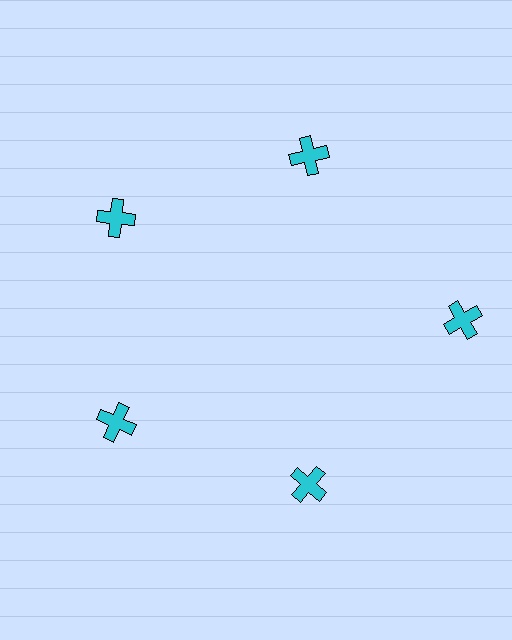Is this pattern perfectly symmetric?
No. The 5 cyan crosses are arranged in a ring, but one element near the 3 o'clock position is pushed outward from the center, breaking the 5-fold rotational symmetry.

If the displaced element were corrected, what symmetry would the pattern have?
It would have 5-fold rotational symmetry — the pattern would map onto itself every 72 degrees.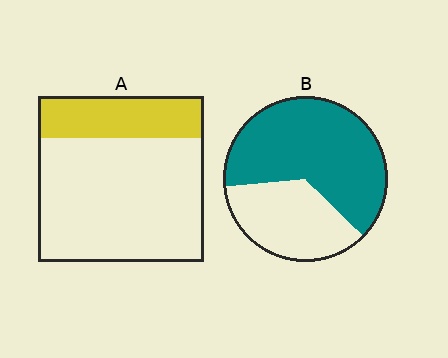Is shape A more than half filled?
No.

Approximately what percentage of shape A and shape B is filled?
A is approximately 25% and B is approximately 65%.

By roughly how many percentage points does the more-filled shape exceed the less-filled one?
By roughly 40 percentage points (B over A).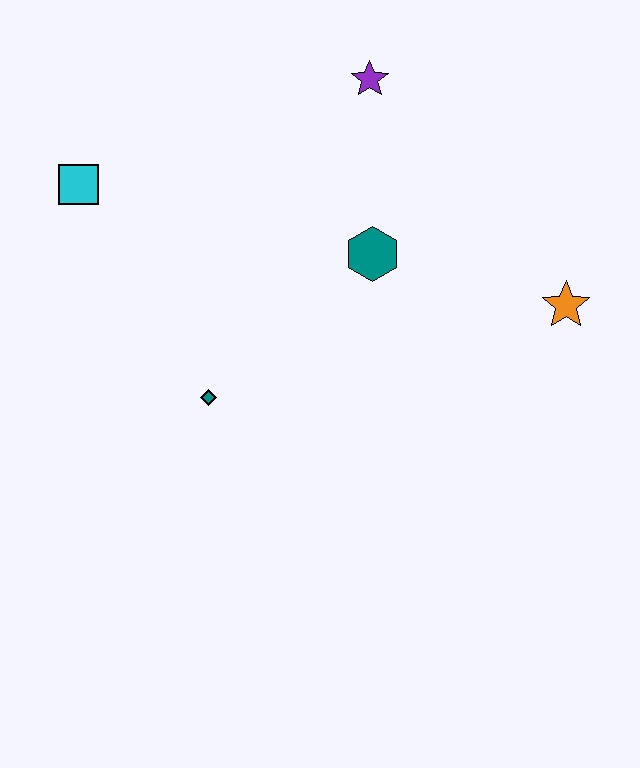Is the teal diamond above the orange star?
No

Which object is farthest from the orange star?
The cyan square is farthest from the orange star.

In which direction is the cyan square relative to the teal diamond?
The cyan square is above the teal diamond.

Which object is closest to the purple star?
The teal hexagon is closest to the purple star.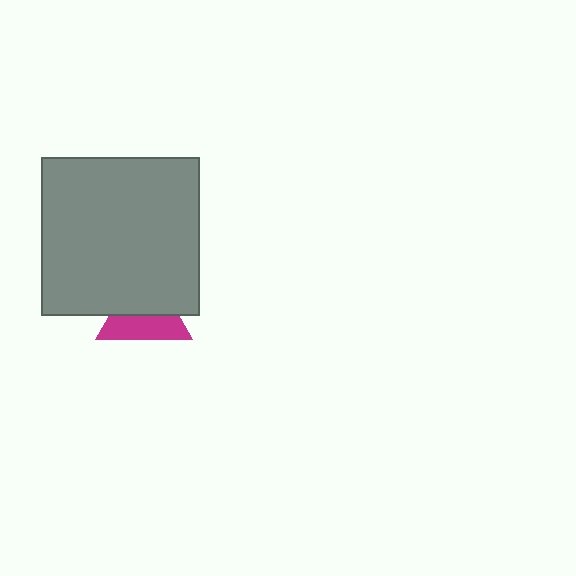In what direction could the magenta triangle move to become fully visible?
The magenta triangle could move down. That would shift it out from behind the gray square entirely.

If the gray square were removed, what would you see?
You would see the complete magenta triangle.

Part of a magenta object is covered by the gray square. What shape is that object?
It is a triangle.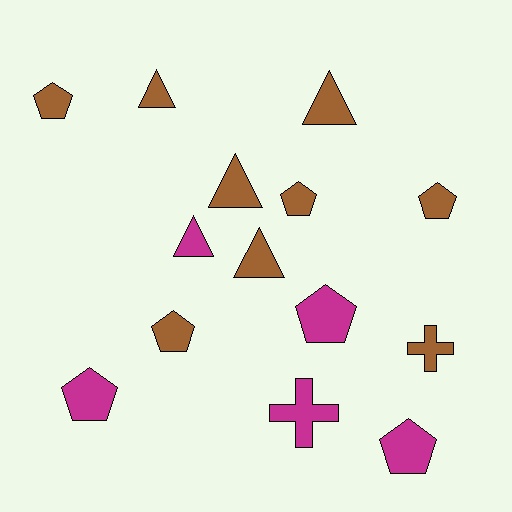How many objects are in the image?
There are 14 objects.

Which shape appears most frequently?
Pentagon, with 7 objects.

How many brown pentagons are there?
There are 4 brown pentagons.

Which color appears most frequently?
Brown, with 9 objects.